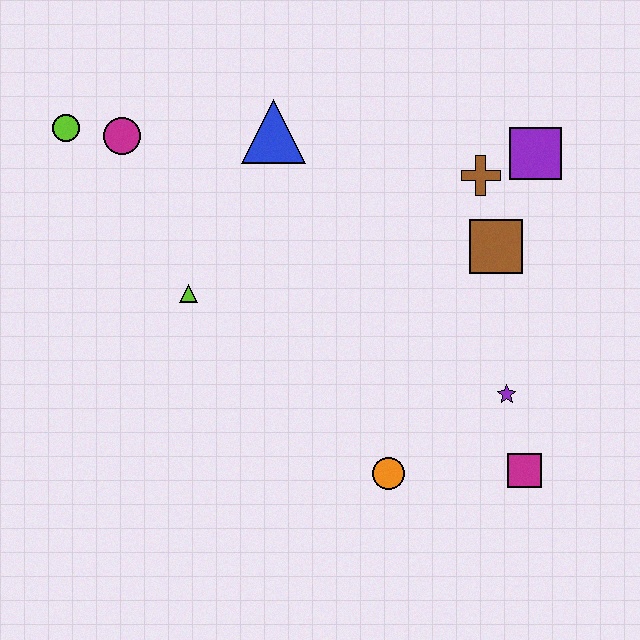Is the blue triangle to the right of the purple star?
No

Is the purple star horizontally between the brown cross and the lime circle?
No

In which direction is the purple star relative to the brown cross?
The purple star is below the brown cross.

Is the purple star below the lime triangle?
Yes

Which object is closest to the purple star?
The magenta square is closest to the purple star.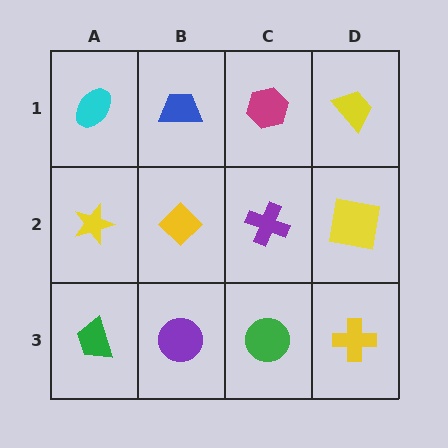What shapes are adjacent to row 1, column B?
A yellow diamond (row 2, column B), a cyan ellipse (row 1, column A), a magenta hexagon (row 1, column C).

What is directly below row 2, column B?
A purple circle.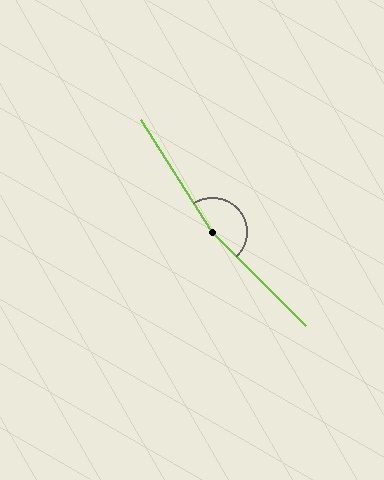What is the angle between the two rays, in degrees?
Approximately 168 degrees.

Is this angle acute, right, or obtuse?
It is obtuse.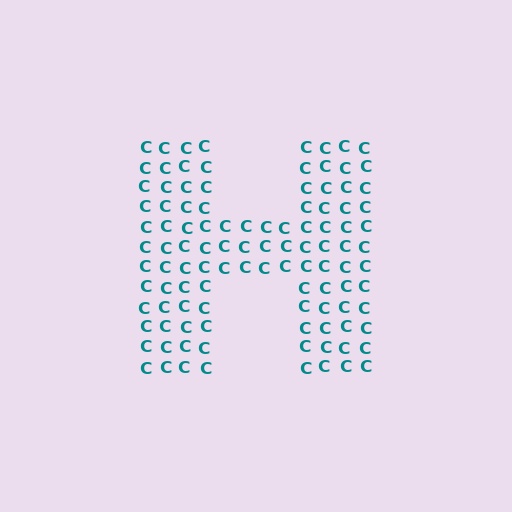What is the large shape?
The large shape is the letter H.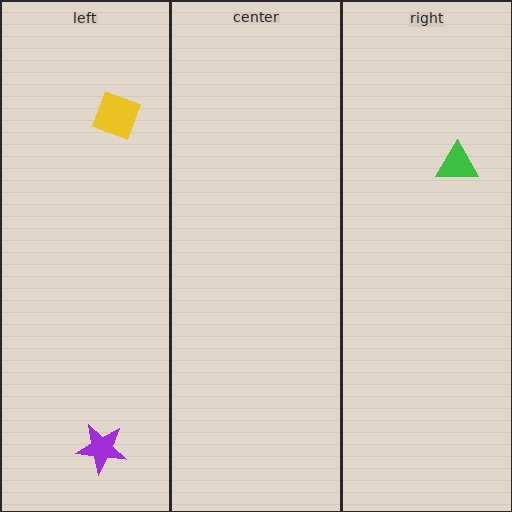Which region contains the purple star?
The left region.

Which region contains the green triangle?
The right region.